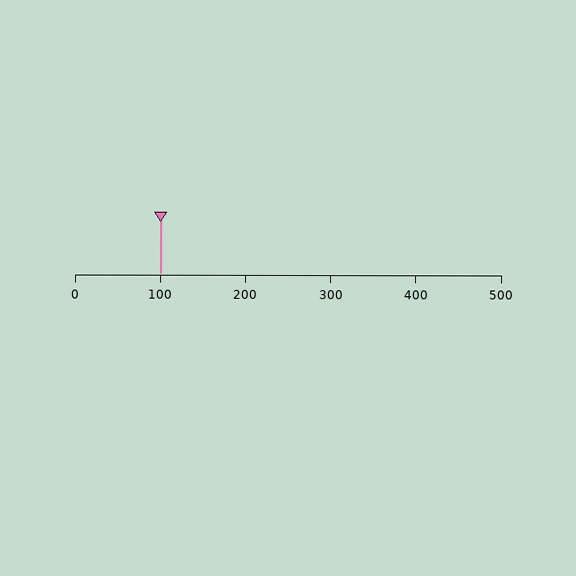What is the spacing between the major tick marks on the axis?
The major ticks are spaced 100 apart.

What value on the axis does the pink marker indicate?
The marker indicates approximately 100.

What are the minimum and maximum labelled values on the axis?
The axis runs from 0 to 500.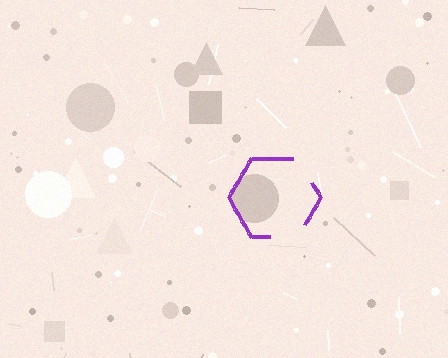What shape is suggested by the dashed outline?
The dashed outline suggests a hexagon.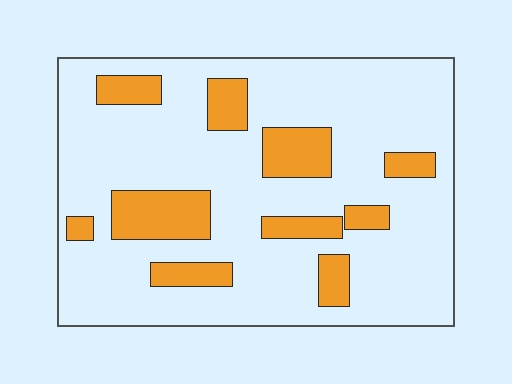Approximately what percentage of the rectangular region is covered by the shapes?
Approximately 20%.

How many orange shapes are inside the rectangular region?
10.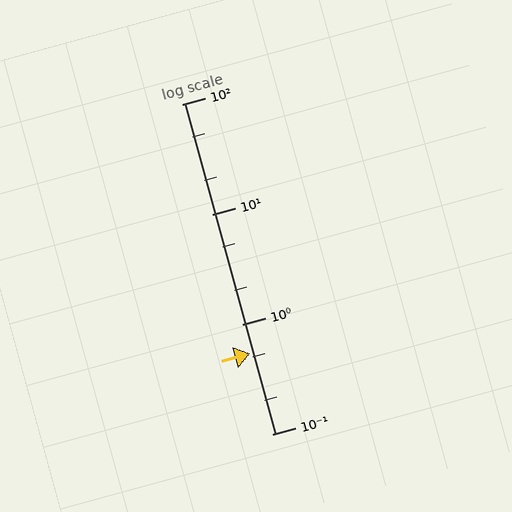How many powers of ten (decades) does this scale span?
The scale spans 3 decades, from 0.1 to 100.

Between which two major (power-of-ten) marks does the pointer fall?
The pointer is between 0.1 and 1.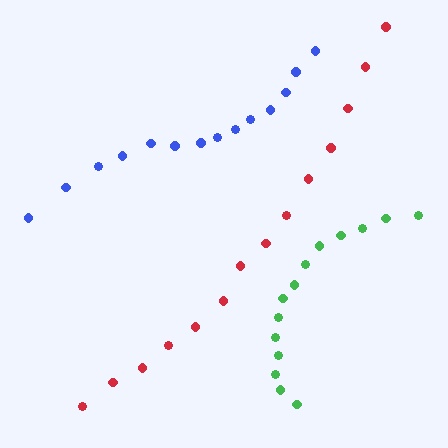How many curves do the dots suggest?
There are 3 distinct paths.